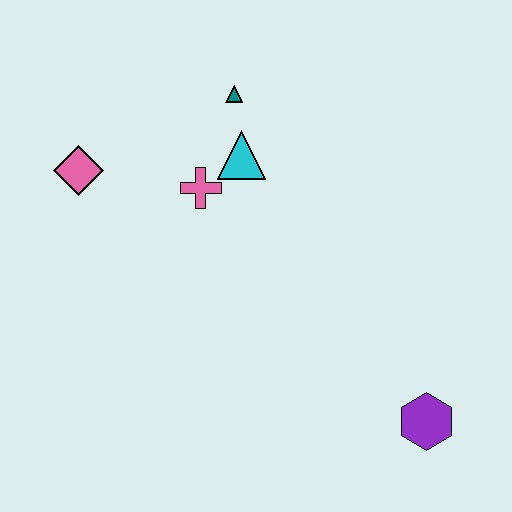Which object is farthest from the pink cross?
The purple hexagon is farthest from the pink cross.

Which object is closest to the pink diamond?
The pink cross is closest to the pink diamond.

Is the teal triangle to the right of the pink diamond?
Yes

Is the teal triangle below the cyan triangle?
No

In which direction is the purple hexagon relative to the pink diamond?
The purple hexagon is to the right of the pink diamond.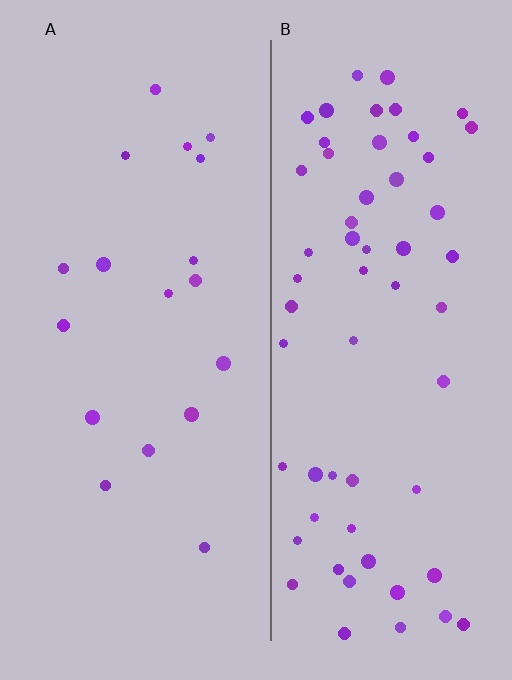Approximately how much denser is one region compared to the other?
Approximately 3.4× — region B over region A.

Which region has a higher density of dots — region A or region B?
B (the right).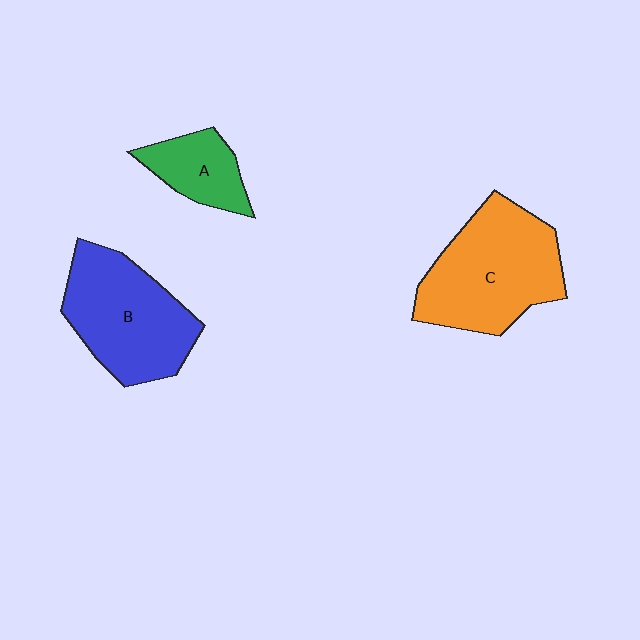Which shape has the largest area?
Shape C (orange).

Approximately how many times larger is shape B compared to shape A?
Approximately 2.2 times.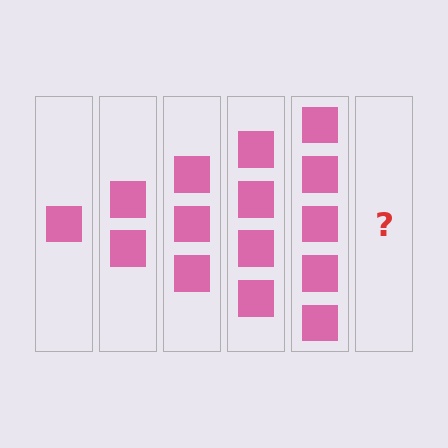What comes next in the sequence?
The next element should be 6 squares.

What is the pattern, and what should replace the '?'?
The pattern is that each step adds one more square. The '?' should be 6 squares.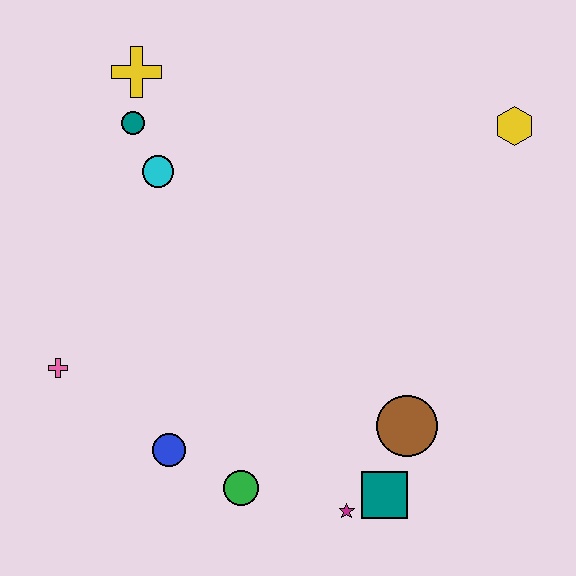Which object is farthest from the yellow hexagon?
The pink cross is farthest from the yellow hexagon.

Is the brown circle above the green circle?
Yes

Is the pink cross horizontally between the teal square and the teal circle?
No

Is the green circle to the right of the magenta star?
No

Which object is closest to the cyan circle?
The teal circle is closest to the cyan circle.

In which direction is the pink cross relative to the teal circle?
The pink cross is below the teal circle.